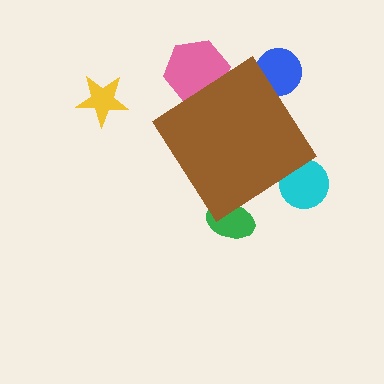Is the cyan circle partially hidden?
Yes, the cyan circle is partially hidden behind the brown diamond.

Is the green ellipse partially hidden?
Yes, the green ellipse is partially hidden behind the brown diamond.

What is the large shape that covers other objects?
A brown diamond.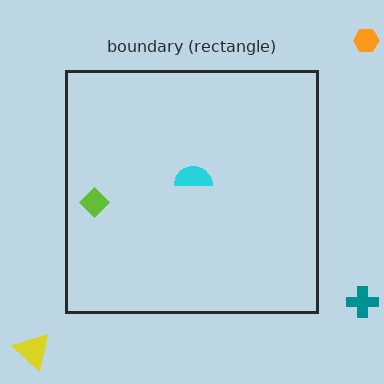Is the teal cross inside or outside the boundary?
Outside.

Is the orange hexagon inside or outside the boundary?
Outside.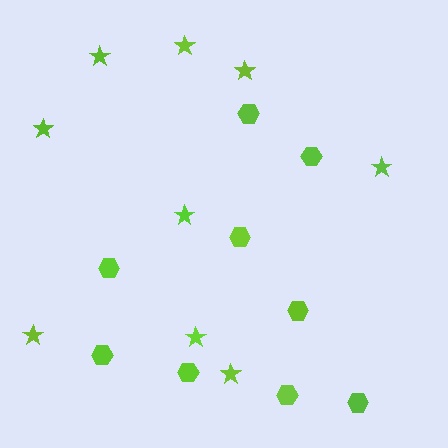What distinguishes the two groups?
There are 2 groups: one group of stars (9) and one group of hexagons (9).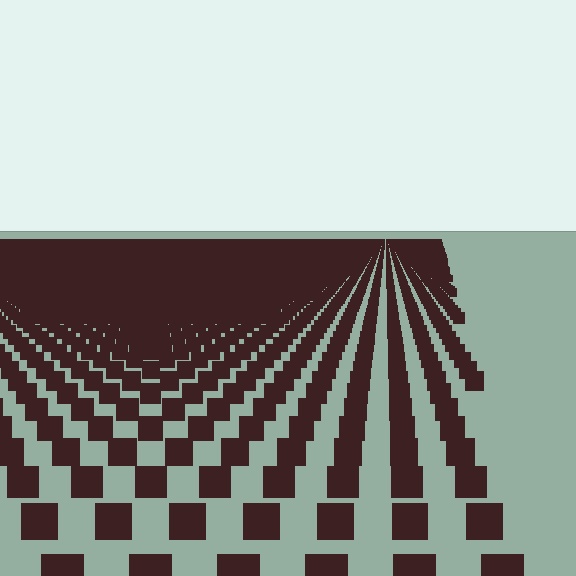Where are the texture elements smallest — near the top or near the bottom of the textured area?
Near the top.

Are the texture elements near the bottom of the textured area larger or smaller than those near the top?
Larger. Near the bottom, elements are closer to the viewer and appear at a bigger on-screen size.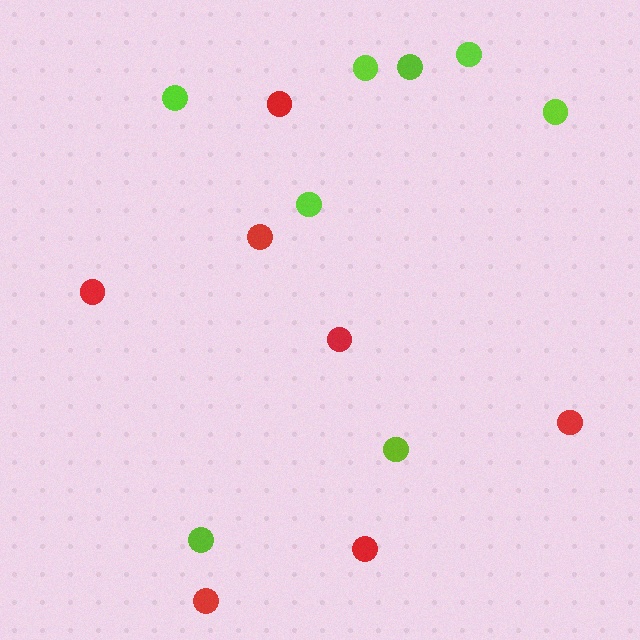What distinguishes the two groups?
There are 2 groups: one group of lime circles (8) and one group of red circles (7).